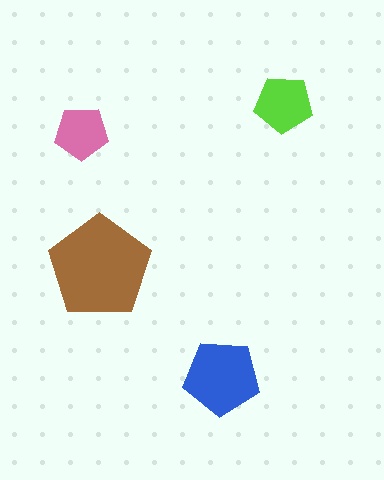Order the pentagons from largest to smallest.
the brown one, the blue one, the lime one, the pink one.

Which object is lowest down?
The blue pentagon is bottommost.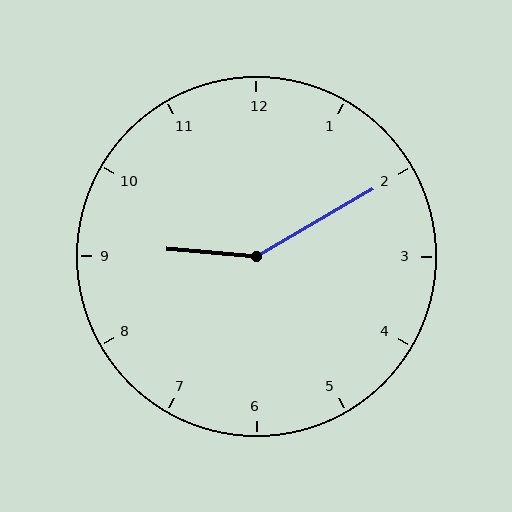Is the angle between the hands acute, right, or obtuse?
It is obtuse.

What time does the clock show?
9:10.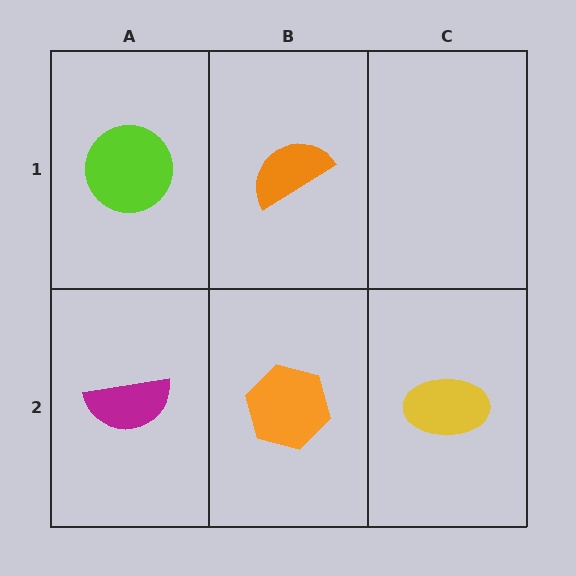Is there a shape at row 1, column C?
No, that cell is empty.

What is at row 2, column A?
A magenta semicircle.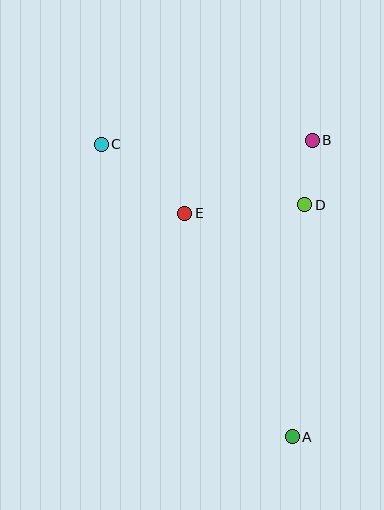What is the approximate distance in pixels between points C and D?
The distance between C and D is approximately 212 pixels.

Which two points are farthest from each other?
Points A and C are farthest from each other.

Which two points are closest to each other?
Points B and D are closest to each other.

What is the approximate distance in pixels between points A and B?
The distance between A and B is approximately 297 pixels.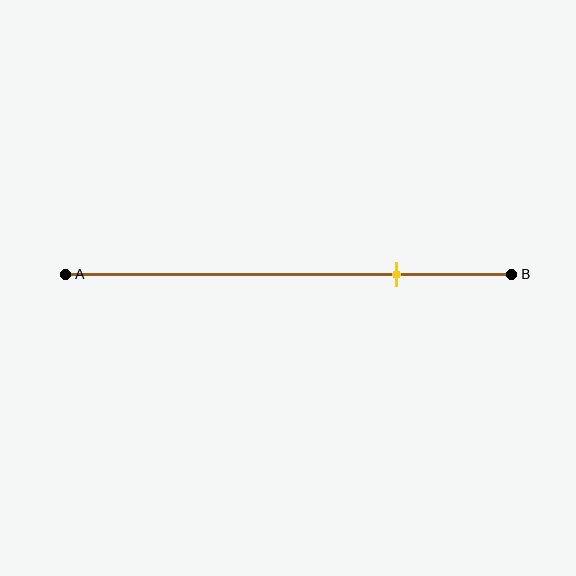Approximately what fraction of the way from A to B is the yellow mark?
The yellow mark is approximately 75% of the way from A to B.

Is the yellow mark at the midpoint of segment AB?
No, the mark is at about 75% from A, not at the 50% midpoint.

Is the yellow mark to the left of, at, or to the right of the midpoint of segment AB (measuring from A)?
The yellow mark is to the right of the midpoint of segment AB.